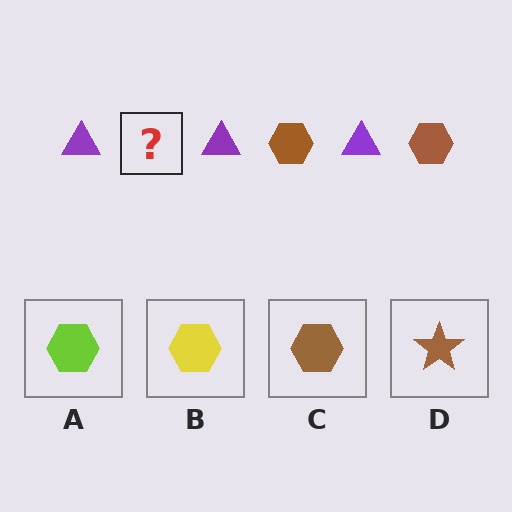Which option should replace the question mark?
Option C.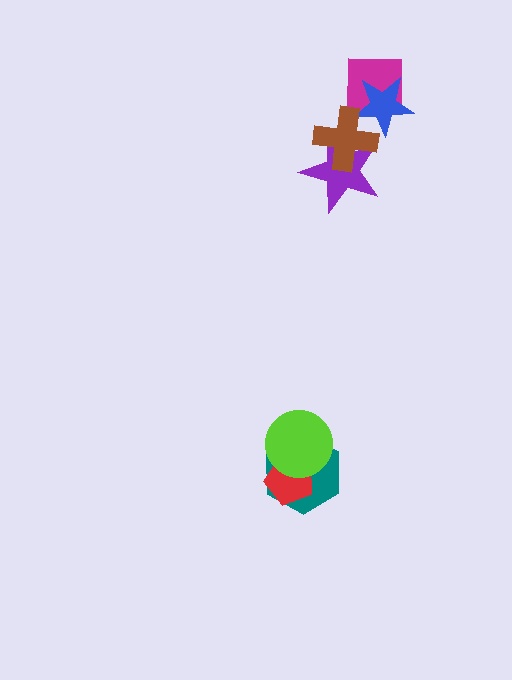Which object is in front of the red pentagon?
The lime circle is in front of the red pentagon.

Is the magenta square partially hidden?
Yes, it is partially covered by another shape.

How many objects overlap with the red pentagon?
2 objects overlap with the red pentagon.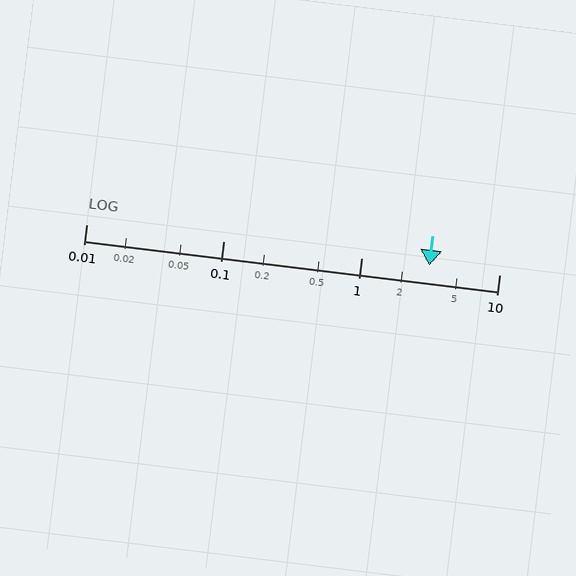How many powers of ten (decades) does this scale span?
The scale spans 3 decades, from 0.01 to 10.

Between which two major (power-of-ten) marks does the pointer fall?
The pointer is between 1 and 10.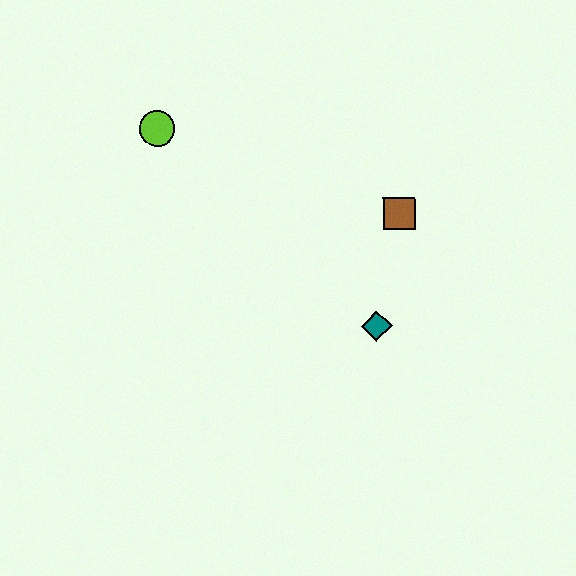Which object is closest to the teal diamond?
The brown square is closest to the teal diamond.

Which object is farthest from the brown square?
The lime circle is farthest from the brown square.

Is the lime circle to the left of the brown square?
Yes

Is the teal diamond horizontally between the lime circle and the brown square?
Yes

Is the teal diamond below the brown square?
Yes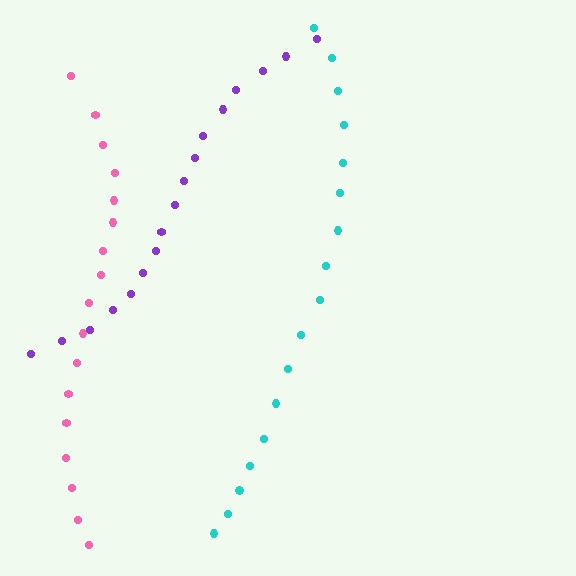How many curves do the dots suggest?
There are 3 distinct paths.